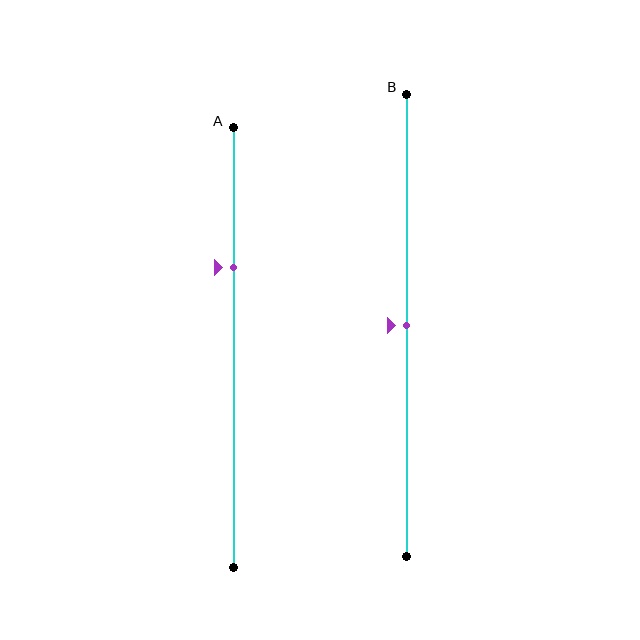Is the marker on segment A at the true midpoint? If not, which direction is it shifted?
No, the marker on segment A is shifted upward by about 18% of the segment length.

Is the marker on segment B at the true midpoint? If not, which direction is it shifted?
Yes, the marker on segment B is at the true midpoint.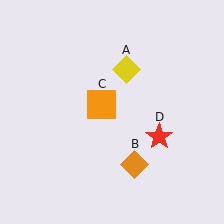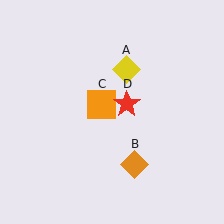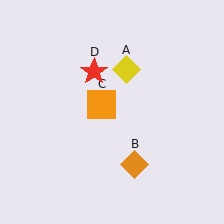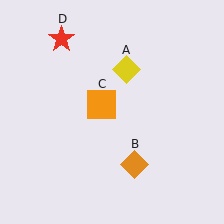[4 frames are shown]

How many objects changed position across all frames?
1 object changed position: red star (object D).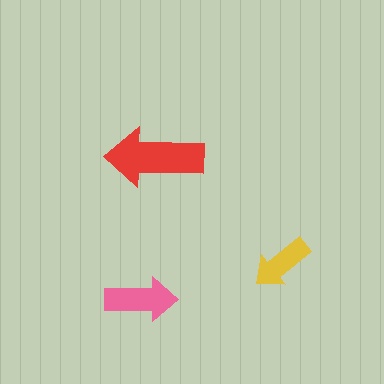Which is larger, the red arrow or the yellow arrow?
The red one.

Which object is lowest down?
The pink arrow is bottommost.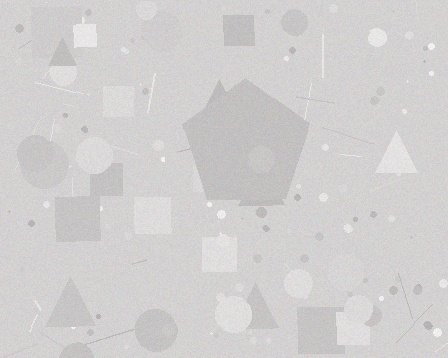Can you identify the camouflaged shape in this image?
The camouflaged shape is a pentagon.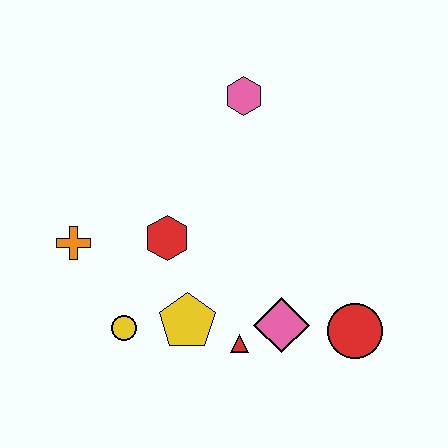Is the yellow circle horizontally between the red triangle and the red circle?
No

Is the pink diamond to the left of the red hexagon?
No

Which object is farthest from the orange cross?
The red circle is farthest from the orange cross.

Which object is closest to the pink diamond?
The red triangle is closest to the pink diamond.